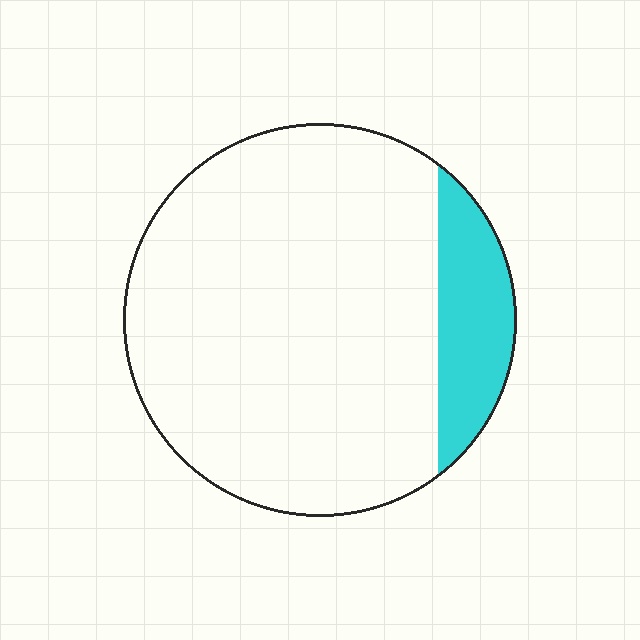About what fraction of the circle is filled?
About one eighth (1/8).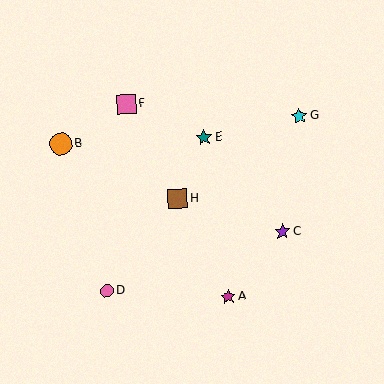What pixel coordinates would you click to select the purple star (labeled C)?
Click at (282, 232) to select the purple star C.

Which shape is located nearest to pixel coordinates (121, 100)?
The pink square (labeled F) at (126, 105) is nearest to that location.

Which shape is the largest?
The orange circle (labeled B) is the largest.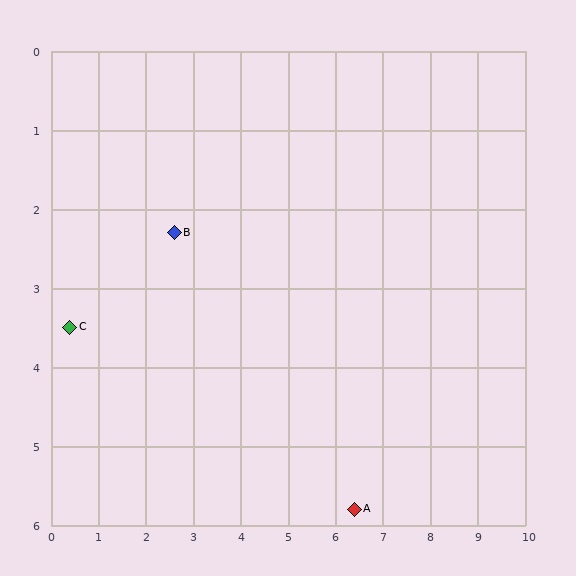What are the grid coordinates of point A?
Point A is at approximately (6.4, 5.8).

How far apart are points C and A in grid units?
Points C and A are about 6.4 grid units apart.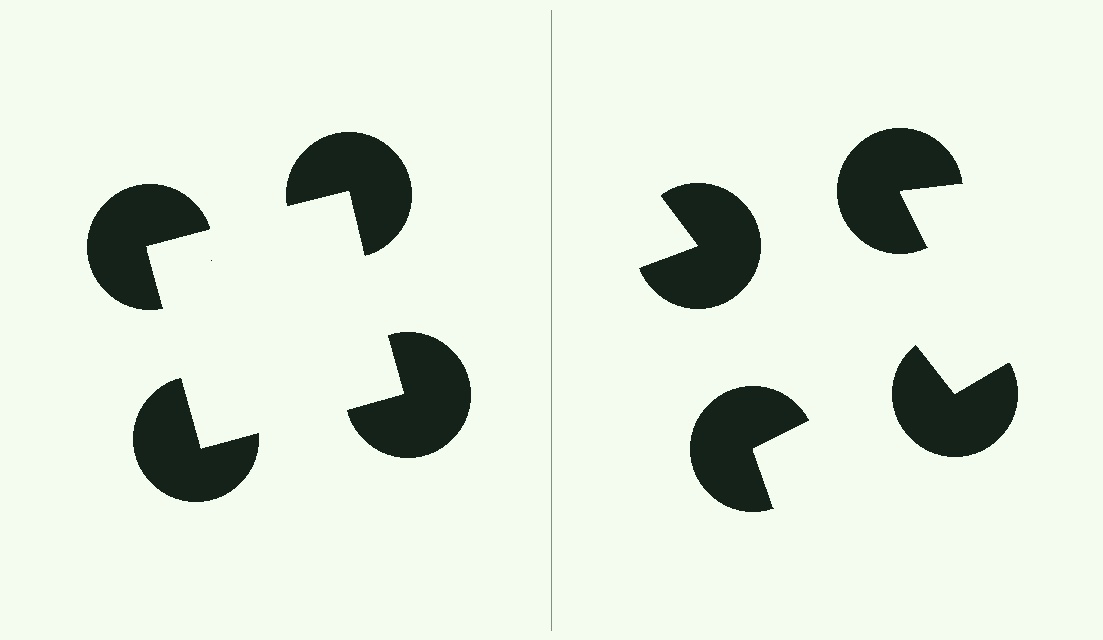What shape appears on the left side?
An illusory square.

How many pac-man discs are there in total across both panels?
8 — 4 on each side.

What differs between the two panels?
The pac-man discs are positioned identically on both sides; only the wedge orientations differ. On the left they align to a square; on the right they are misaligned.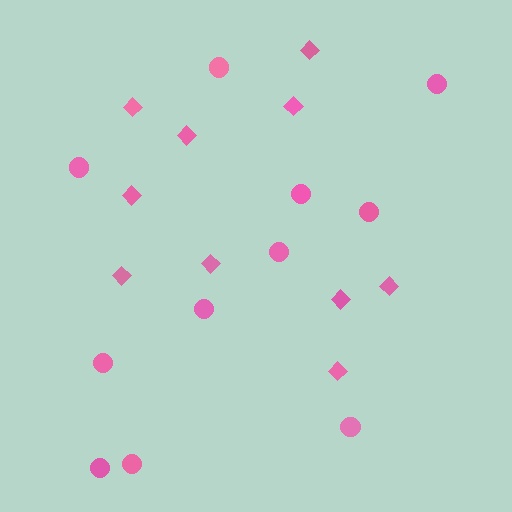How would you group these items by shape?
There are 2 groups: one group of diamonds (10) and one group of circles (11).